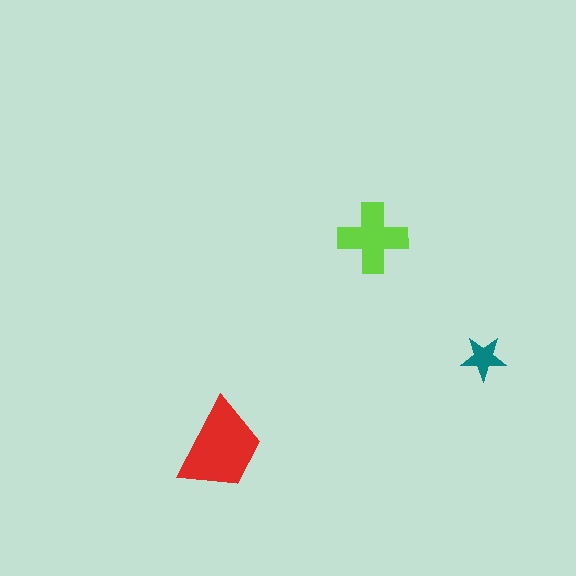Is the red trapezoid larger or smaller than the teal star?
Larger.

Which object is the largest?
The red trapezoid.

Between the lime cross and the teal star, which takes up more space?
The lime cross.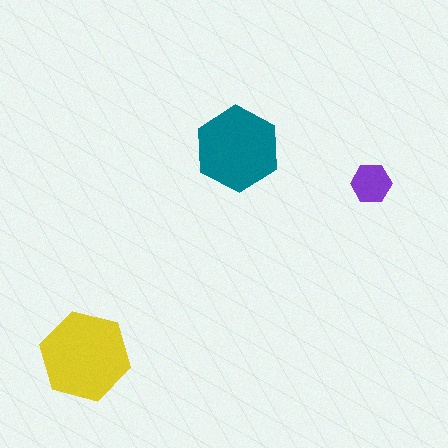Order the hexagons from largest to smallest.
the yellow one, the teal one, the purple one.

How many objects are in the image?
There are 3 objects in the image.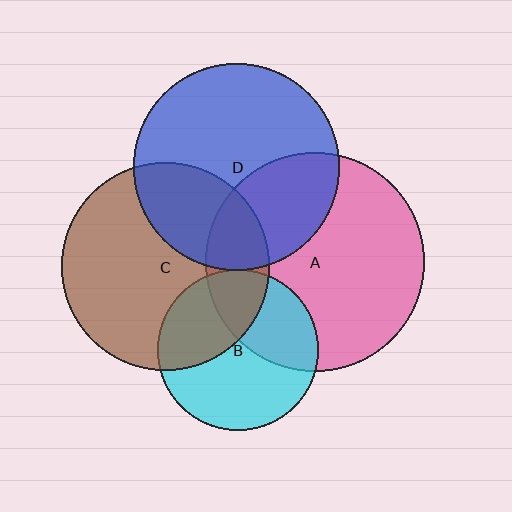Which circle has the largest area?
Circle A (pink).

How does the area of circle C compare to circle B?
Approximately 1.7 times.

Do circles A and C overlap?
Yes.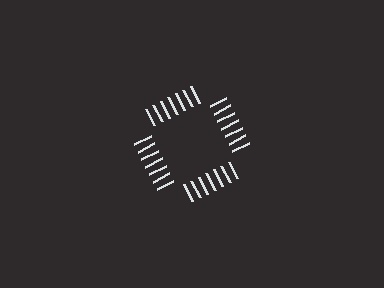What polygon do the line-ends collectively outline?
An illusory square — the line segments terminate on its edges but no continuous stroke is drawn.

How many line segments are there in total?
28 — 7 along each of the 4 edges.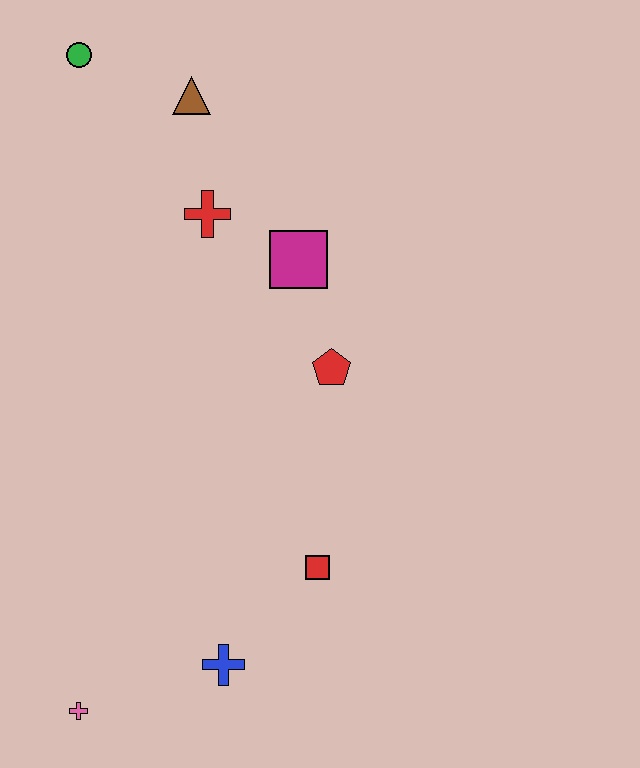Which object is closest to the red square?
The blue cross is closest to the red square.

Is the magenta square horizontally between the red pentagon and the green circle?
Yes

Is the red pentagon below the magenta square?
Yes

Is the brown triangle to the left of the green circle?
No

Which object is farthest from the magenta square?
The pink cross is farthest from the magenta square.